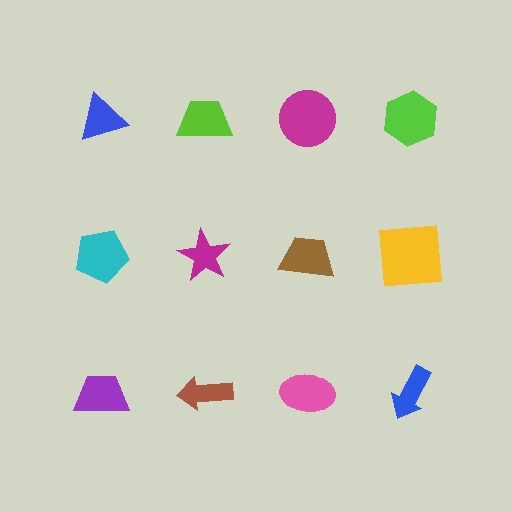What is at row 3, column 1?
A purple trapezoid.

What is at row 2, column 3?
A brown trapezoid.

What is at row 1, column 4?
A lime hexagon.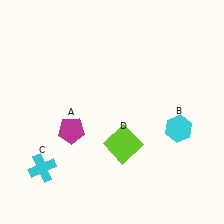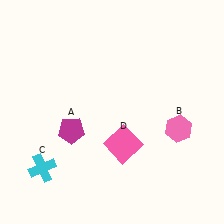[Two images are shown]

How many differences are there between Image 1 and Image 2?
There are 2 differences between the two images.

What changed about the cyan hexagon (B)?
In Image 1, B is cyan. In Image 2, it changed to pink.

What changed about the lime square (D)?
In Image 1, D is lime. In Image 2, it changed to pink.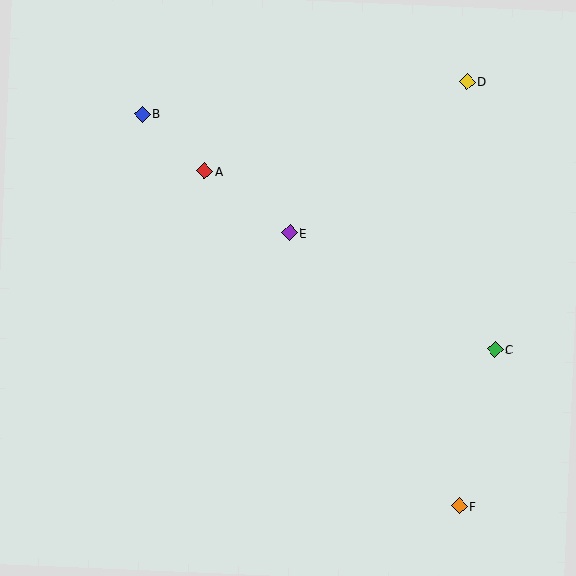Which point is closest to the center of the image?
Point E at (290, 233) is closest to the center.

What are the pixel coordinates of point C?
Point C is at (495, 350).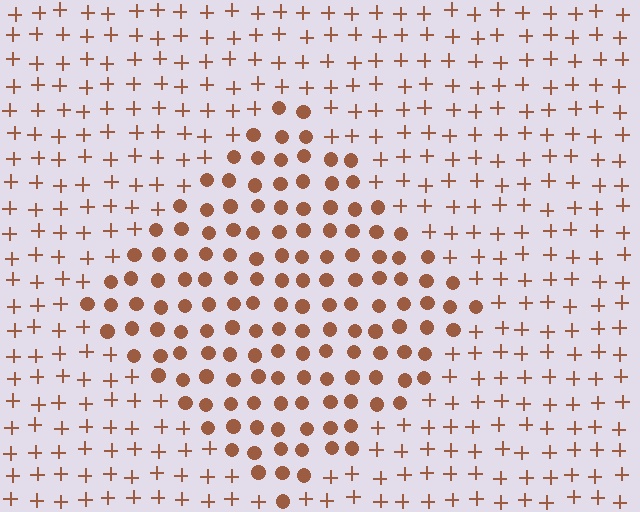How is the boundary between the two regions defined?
The boundary is defined by a change in element shape: circles inside vs. plus signs outside. All elements share the same color and spacing.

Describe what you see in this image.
The image is filled with small brown elements arranged in a uniform grid. A diamond-shaped region contains circles, while the surrounding area contains plus signs. The boundary is defined purely by the change in element shape.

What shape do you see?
I see a diamond.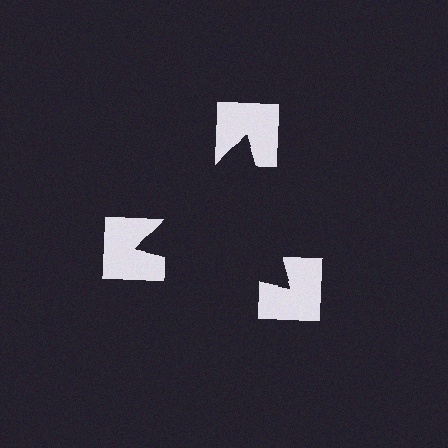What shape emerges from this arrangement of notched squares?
An illusory triangle — its edges are inferred from the aligned wedge cuts in the notched squares, not physically drawn.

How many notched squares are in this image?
There are 3 — one at each vertex of the illusory triangle.